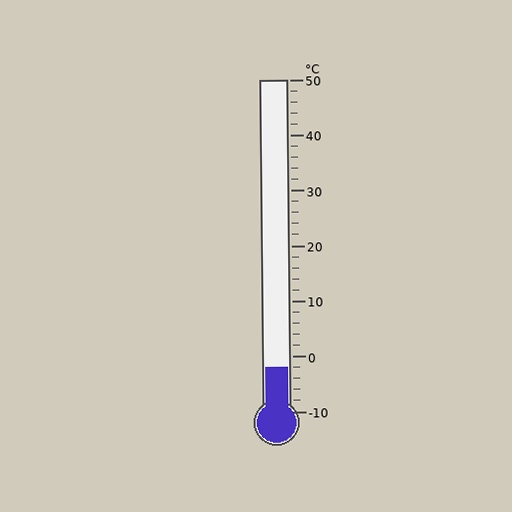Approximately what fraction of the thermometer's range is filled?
The thermometer is filled to approximately 15% of its range.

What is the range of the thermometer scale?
The thermometer scale ranges from -10°C to 50°C.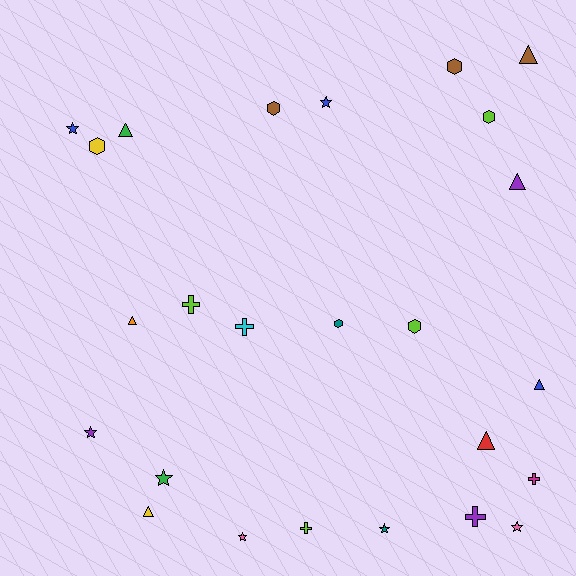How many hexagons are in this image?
There are 6 hexagons.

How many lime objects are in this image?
There are 4 lime objects.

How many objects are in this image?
There are 25 objects.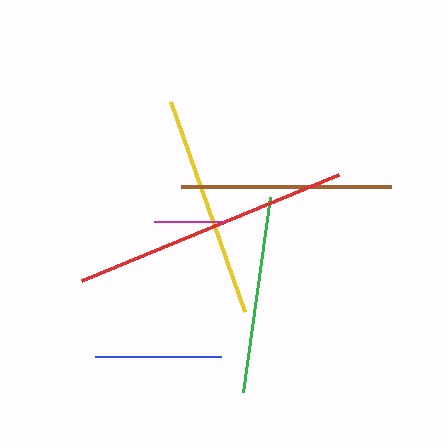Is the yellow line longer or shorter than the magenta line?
The yellow line is longer than the magenta line.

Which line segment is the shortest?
The magenta line is the shortest at approximately 72 pixels.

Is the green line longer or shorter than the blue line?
The green line is longer than the blue line.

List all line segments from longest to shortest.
From longest to shortest: red, yellow, brown, green, blue, magenta.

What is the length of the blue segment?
The blue segment is approximately 127 pixels long.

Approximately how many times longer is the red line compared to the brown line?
The red line is approximately 1.3 times the length of the brown line.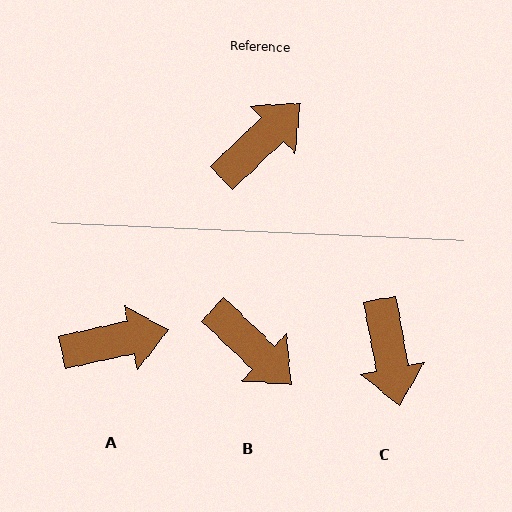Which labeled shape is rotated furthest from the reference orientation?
C, about 123 degrees away.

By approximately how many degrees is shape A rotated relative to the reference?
Approximately 31 degrees clockwise.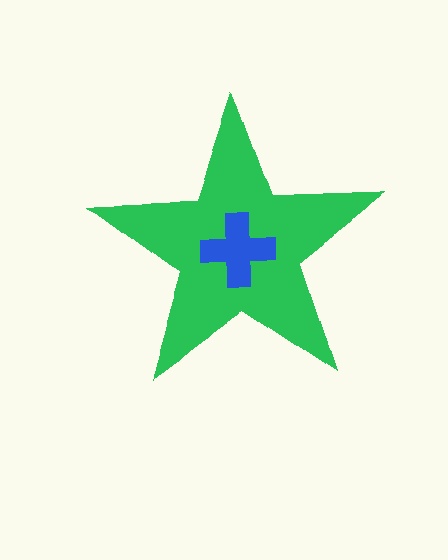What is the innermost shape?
The blue cross.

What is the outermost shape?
The green star.